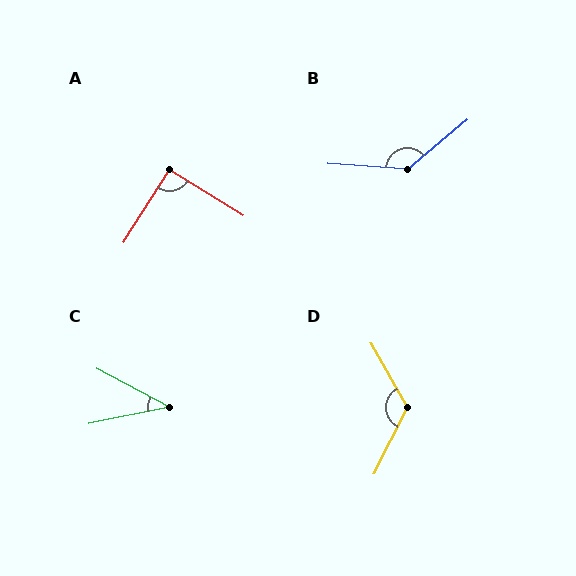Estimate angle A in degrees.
Approximately 91 degrees.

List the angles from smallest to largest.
C (39°), A (91°), D (124°), B (136°).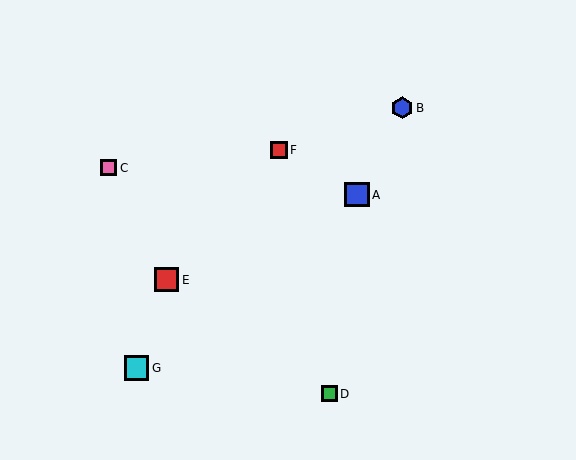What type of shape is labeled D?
Shape D is a green square.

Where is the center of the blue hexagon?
The center of the blue hexagon is at (402, 108).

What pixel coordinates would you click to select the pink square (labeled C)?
Click at (109, 168) to select the pink square C.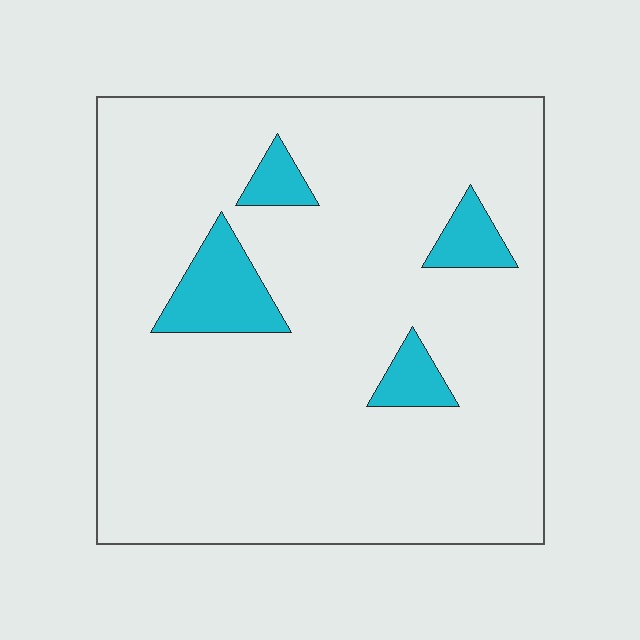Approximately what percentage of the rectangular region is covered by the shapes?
Approximately 10%.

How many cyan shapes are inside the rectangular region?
4.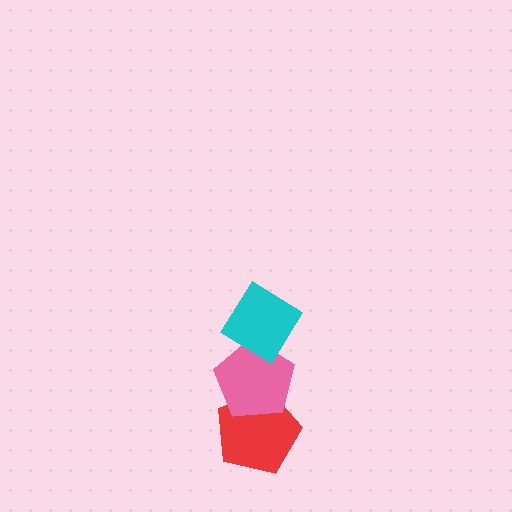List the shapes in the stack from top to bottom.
From top to bottom: the cyan diamond, the pink pentagon, the red pentagon.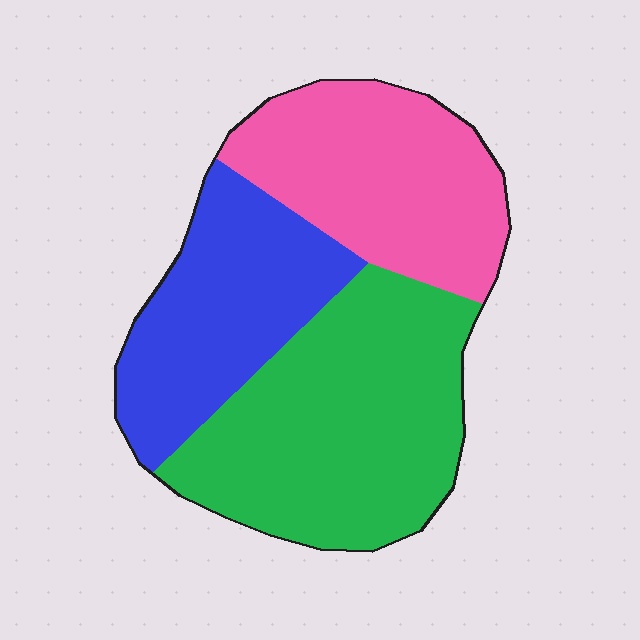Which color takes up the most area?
Green, at roughly 40%.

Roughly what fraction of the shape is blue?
Blue covers 27% of the shape.